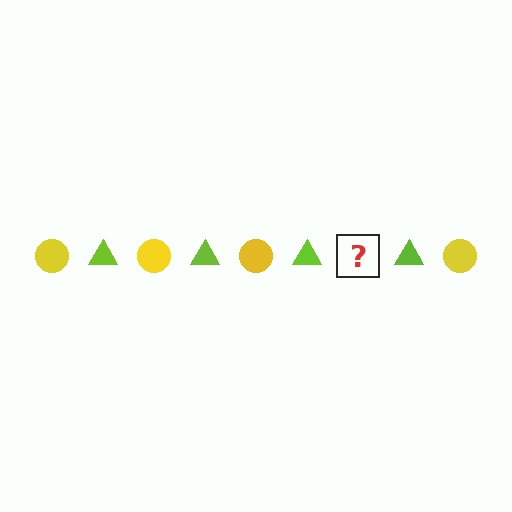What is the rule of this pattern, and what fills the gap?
The rule is that the pattern alternates between yellow circle and lime triangle. The gap should be filled with a yellow circle.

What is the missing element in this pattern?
The missing element is a yellow circle.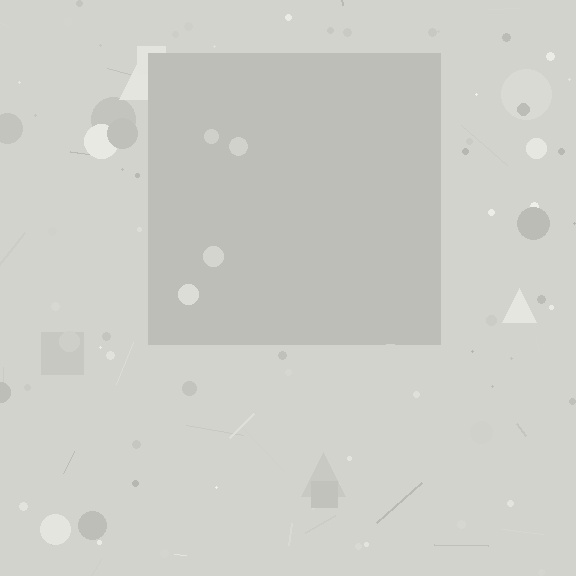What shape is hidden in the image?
A square is hidden in the image.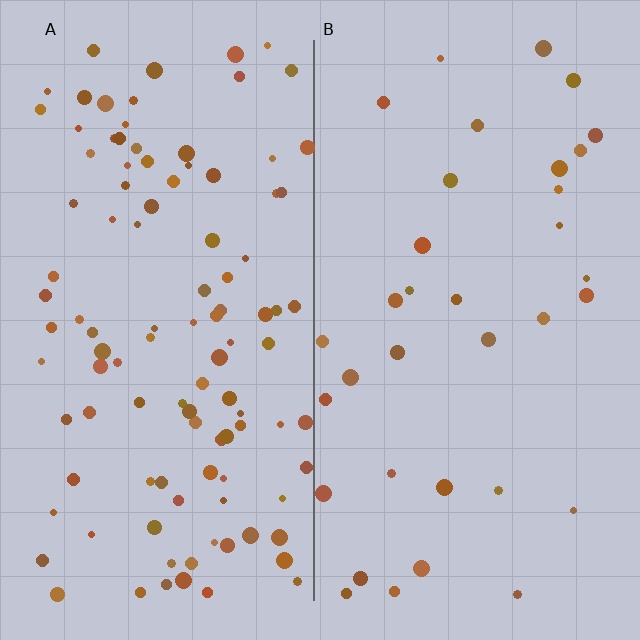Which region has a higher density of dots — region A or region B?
A (the left).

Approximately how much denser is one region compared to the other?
Approximately 3.1× — region A over region B.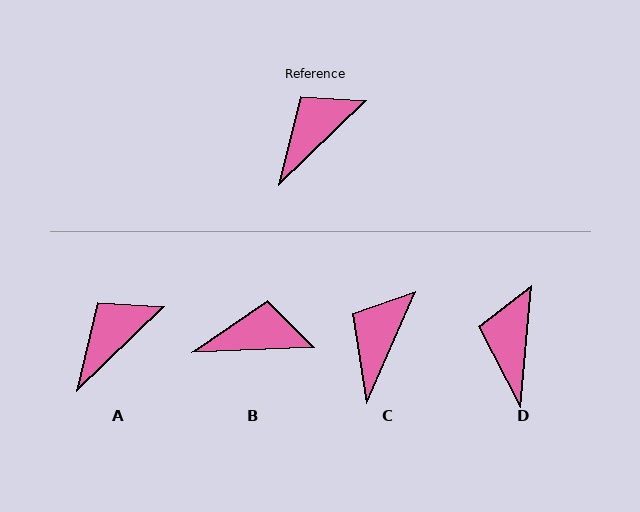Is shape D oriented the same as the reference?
No, it is off by about 41 degrees.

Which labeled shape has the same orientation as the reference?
A.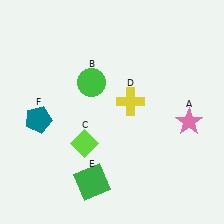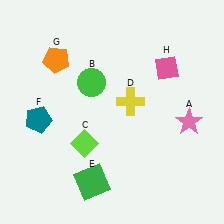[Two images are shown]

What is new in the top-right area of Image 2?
A pink diamond (H) was added in the top-right area of Image 2.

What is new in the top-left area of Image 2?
An orange pentagon (G) was added in the top-left area of Image 2.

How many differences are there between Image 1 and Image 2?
There are 2 differences between the two images.